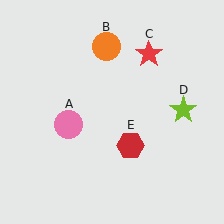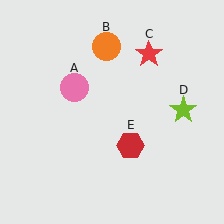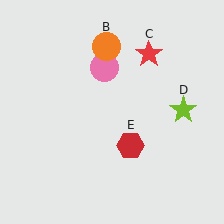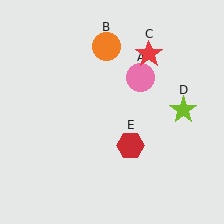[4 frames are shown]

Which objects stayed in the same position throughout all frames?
Orange circle (object B) and red star (object C) and lime star (object D) and red hexagon (object E) remained stationary.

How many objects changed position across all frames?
1 object changed position: pink circle (object A).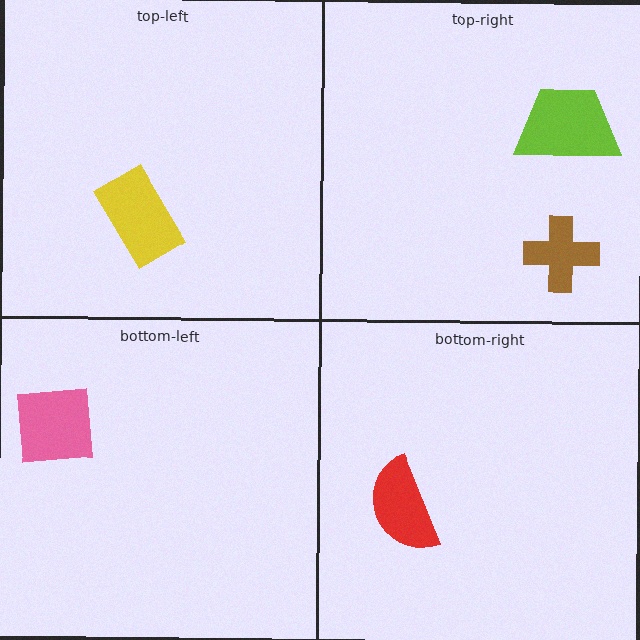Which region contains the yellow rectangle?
The top-left region.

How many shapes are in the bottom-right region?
1.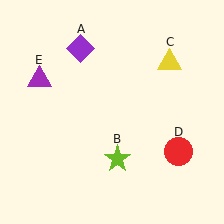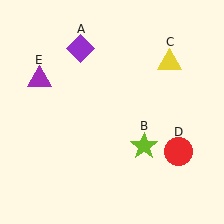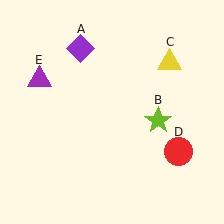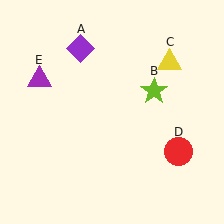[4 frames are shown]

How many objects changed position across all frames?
1 object changed position: lime star (object B).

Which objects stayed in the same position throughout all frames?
Purple diamond (object A) and yellow triangle (object C) and red circle (object D) and purple triangle (object E) remained stationary.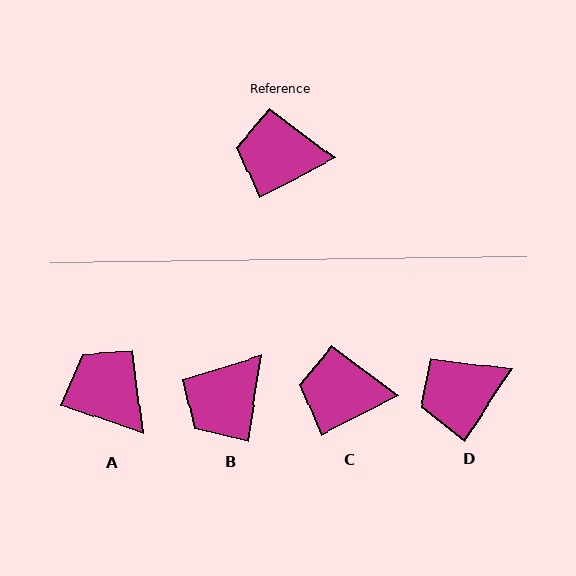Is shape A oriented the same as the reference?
No, it is off by about 47 degrees.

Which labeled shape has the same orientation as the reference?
C.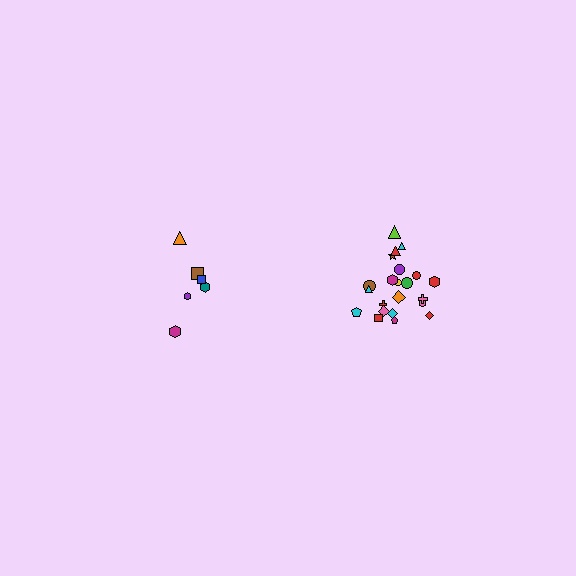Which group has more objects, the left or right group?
The right group.